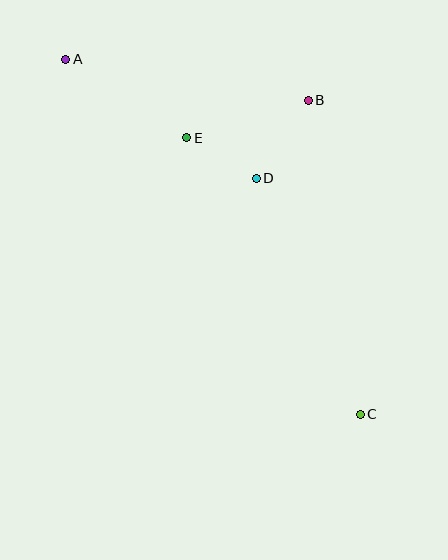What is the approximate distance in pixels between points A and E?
The distance between A and E is approximately 144 pixels.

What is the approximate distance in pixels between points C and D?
The distance between C and D is approximately 258 pixels.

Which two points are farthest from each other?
Points A and C are farthest from each other.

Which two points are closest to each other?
Points D and E are closest to each other.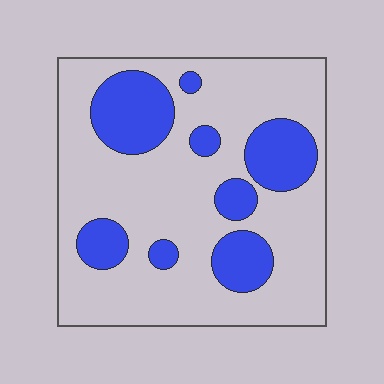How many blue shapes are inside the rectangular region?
8.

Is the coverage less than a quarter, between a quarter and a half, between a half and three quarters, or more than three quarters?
Between a quarter and a half.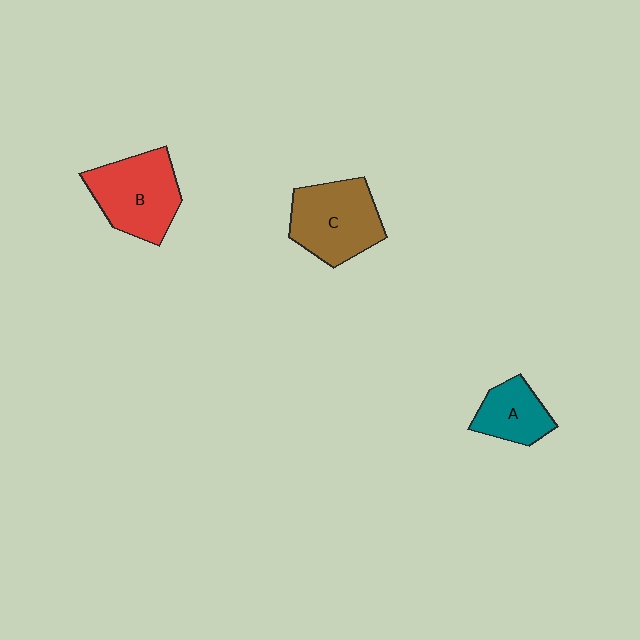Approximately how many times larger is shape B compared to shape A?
Approximately 1.7 times.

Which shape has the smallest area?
Shape A (teal).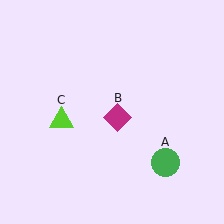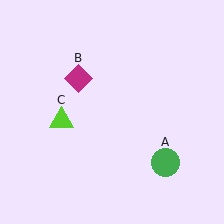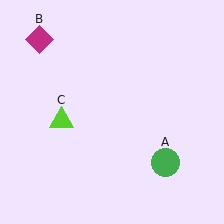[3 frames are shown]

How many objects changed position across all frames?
1 object changed position: magenta diamond (object B).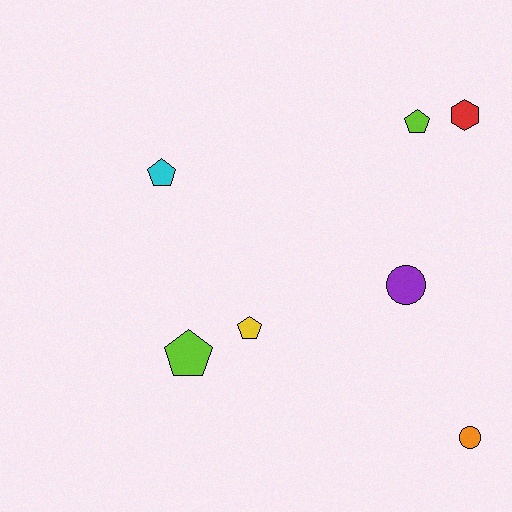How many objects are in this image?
There are 7 objects.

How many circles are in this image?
There are 2 circles.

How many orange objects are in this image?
There is 1 orange object.